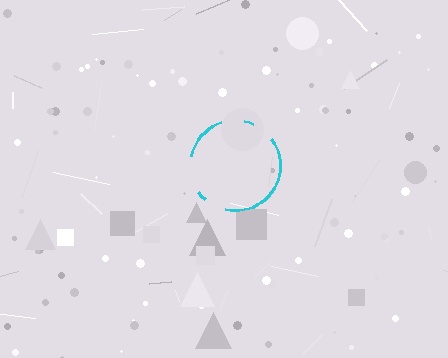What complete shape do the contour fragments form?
The contour fragments form a circle.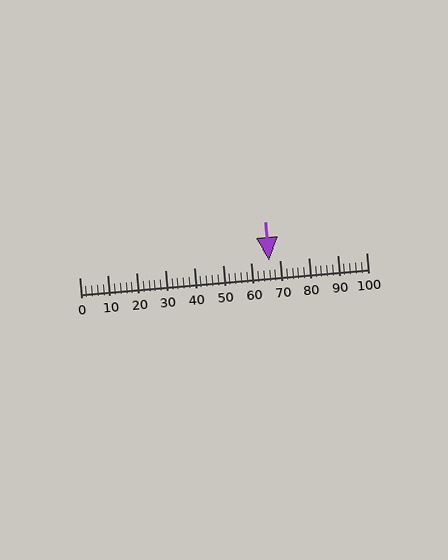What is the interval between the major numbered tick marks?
The major tick marks are spaced 10 units apart.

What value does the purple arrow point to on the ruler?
The purple arrow points to approximately 66.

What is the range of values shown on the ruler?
The ruler shows values from 0 to 100.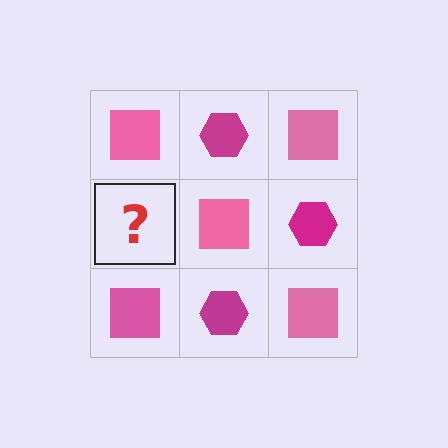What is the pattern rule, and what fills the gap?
The rule is that it alternates pink square and magenta hexagon in a checkerboard pattern. The gap should be filled with a magenta hexagon.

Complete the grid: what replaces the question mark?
The question mark should be replaced with a magenta hexagon.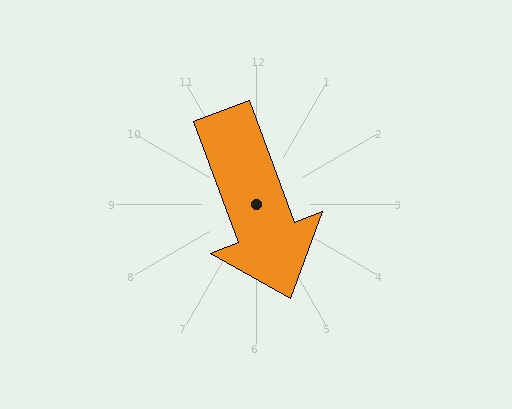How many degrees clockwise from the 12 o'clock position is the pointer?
Approximately 160 degrees.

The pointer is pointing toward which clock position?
Roughly 5 o'clock.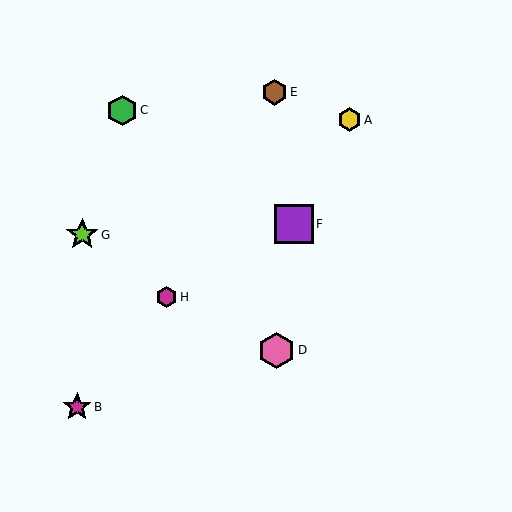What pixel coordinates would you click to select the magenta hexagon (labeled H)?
Click at (166, 297) to select the magenta hexagon H.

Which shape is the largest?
The purple square (labeled F) is the largest.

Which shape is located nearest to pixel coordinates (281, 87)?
The brown hexagon (labeled E) at (274, 92) is nearest to that location.